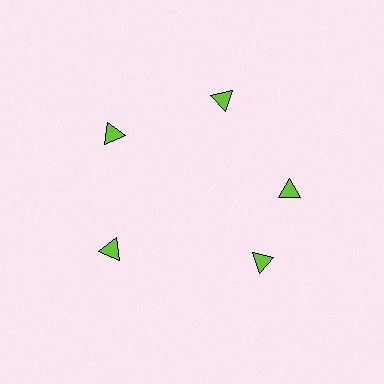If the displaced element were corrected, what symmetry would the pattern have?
It would have 5-fold rotational symmetry — the pattern would map onto itself every 72 degrees.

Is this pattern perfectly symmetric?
No. The 5 lime triangles are arranged in a ring, but one element near the 5 o'clock position is rotated out of alignment along the ring, breaking the 5-fold rotational symmetry.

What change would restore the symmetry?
The symmetry would be restored by rotating it back into even spacing with its neighbors so that all 5 triangles sit at equal angles and equal distance from the center.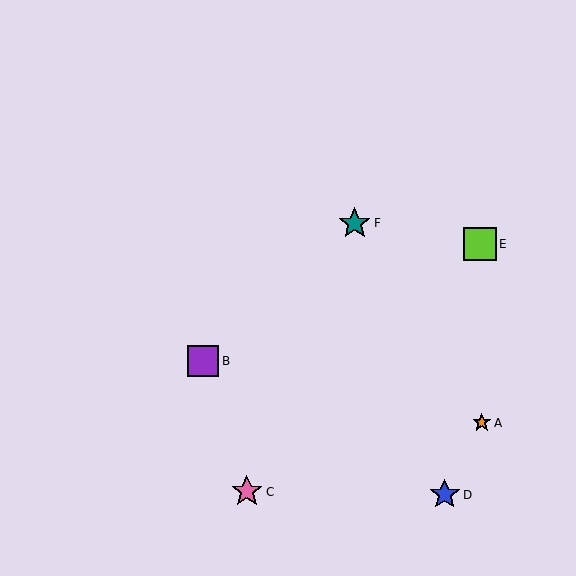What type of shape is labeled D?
Shape D is a blue star.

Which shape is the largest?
The lime square (labeled E) is the largest.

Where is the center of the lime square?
The center of the lime square is at (480, 244).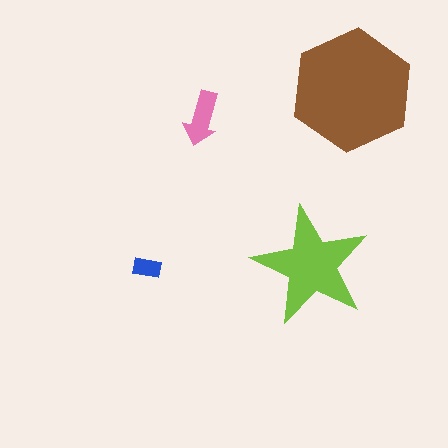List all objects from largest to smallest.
The brown hexagon, the lime star, the pink arrow, the blue rectangle.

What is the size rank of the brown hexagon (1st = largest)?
1st.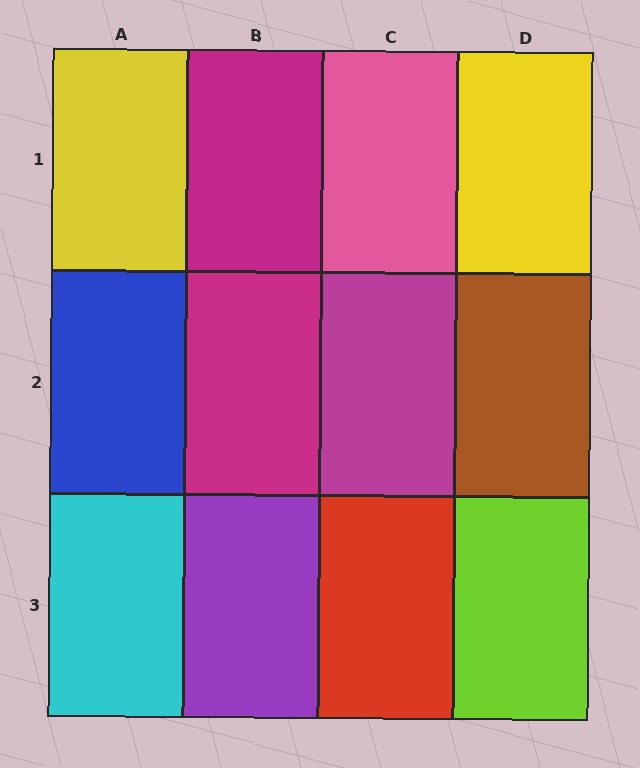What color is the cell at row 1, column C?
Pink.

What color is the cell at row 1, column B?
Magenta.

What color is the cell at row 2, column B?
Magenta.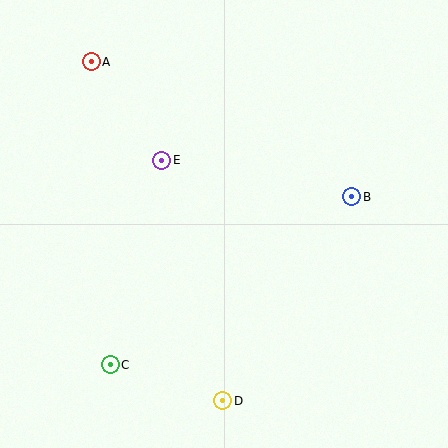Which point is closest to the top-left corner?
Point A is closest to the top-left corner.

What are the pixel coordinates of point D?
Point D is at (223, 401).